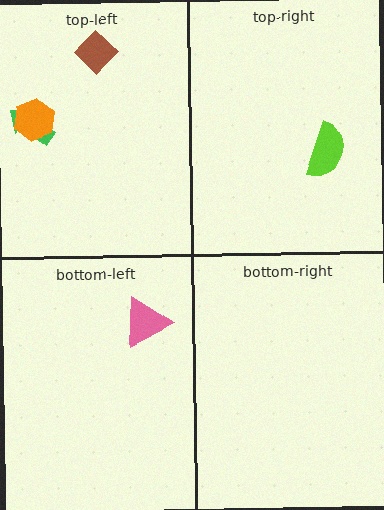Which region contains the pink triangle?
The bottom-left region.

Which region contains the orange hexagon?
The top-left region.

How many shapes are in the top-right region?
1.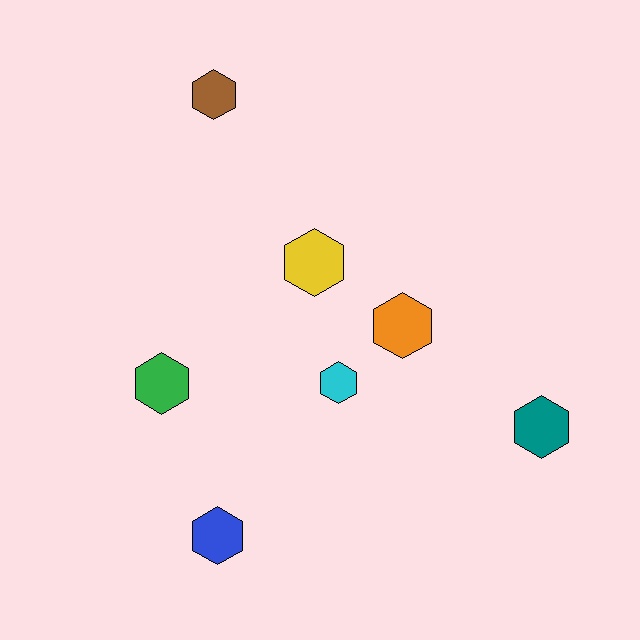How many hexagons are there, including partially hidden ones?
There are 7 hexagons.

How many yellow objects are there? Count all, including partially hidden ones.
There is 1 yellow object.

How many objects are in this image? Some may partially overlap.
There are 7 objects.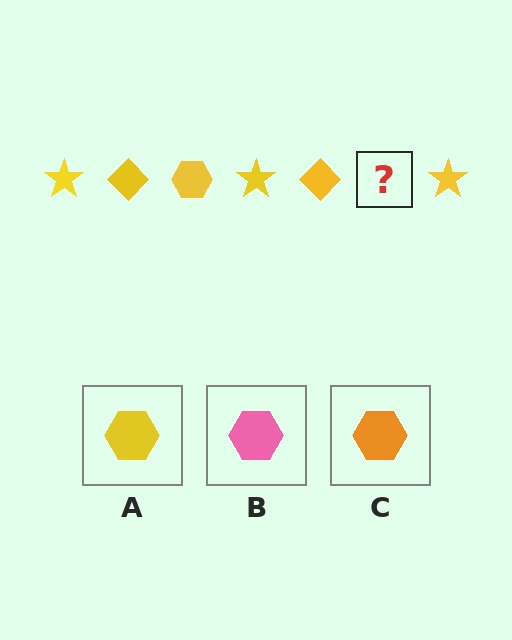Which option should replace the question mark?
Option A.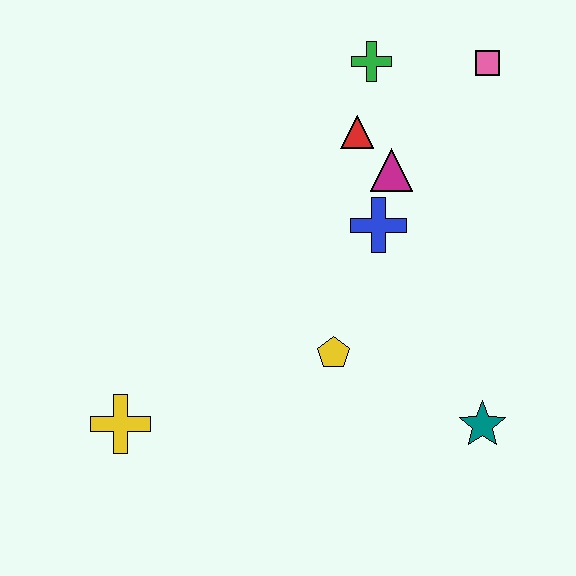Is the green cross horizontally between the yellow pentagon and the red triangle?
No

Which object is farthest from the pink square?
The yellow cross is farthest from the pink square.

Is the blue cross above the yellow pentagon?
Yes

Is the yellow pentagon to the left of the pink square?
Yes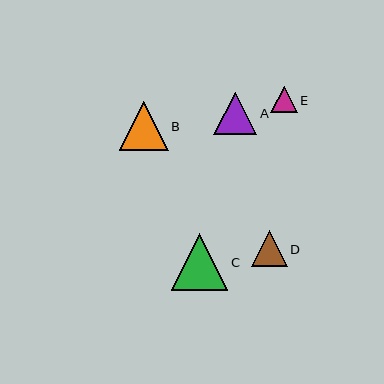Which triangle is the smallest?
Triangle E is the smallest with a size of approximately 26 pixels.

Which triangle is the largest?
Triangle C is the largest with a size of approximately 56 pixels.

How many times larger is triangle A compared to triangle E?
Triangle A is approximately 1.6 times the size of triangle E.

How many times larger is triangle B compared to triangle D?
Triangle B is approximately 1.4 times the size of triangle D.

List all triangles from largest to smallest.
From largest to smallest: C, B, A, D, E.